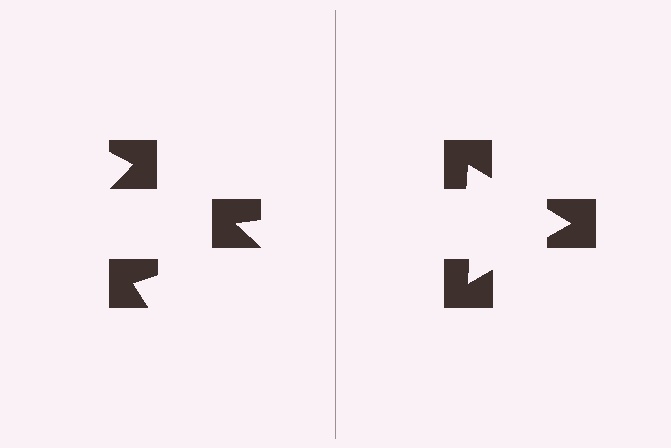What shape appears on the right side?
An illusory triangle.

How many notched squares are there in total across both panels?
6 — 3 on each side.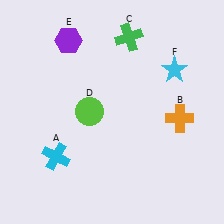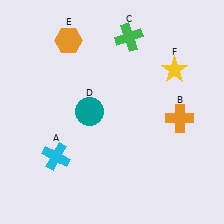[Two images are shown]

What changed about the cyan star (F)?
In Image 1, F is cyan. In Image 2, it changed to yellow.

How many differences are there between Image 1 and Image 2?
There are 3 differences between the two images.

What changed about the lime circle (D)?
In Image 1, D is lime. In Image 2, it changed to teal.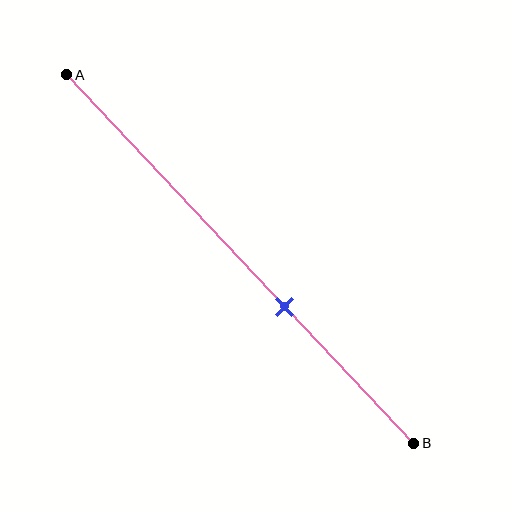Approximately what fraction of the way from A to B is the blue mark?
The blue mark is approximately 65% of the way from A to B.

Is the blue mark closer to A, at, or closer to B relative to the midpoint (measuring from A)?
The blue mark is closer to point B than the midpoint of segment AB.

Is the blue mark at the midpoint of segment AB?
No, the mark is at about 65% from A, not at the 50% midpoint.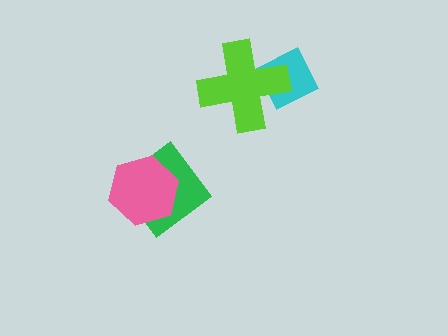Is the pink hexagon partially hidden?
No, no other shape covers it.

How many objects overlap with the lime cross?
1 object overlaps with the lime cross.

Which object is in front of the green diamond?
The pink hexagon is in front of the green diamond.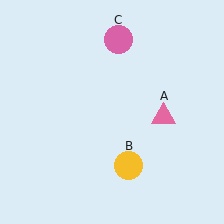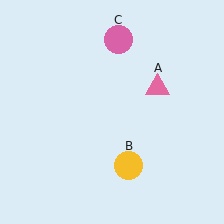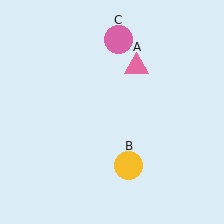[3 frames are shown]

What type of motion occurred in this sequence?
The pink triangle (object A) rotated counterclockwise around the center of the scene.